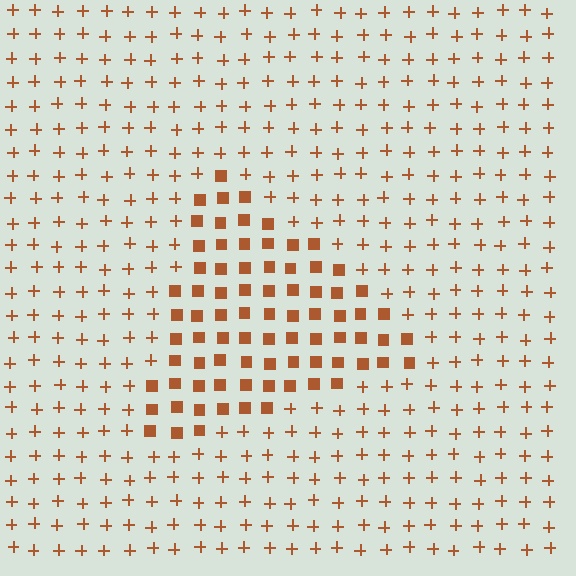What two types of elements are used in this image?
The image uses squares inside the triangle region and plus signs outside it.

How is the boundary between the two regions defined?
The boundary is defined by a change in element shape: squares inside vs. plus signs outside. All elements share the same color and spacing.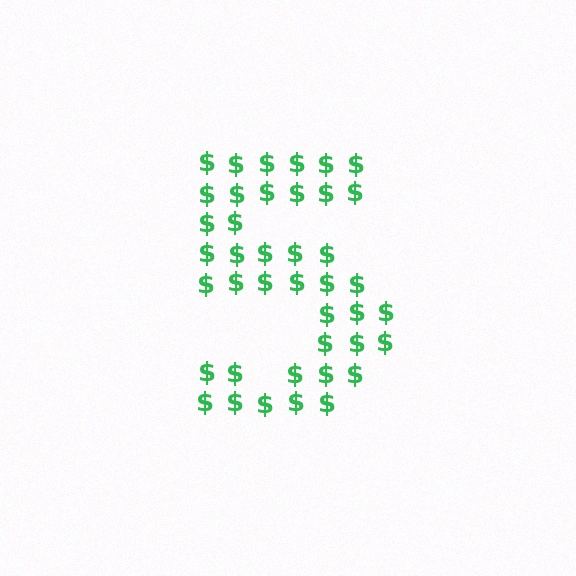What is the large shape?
The large shape is the digit 5.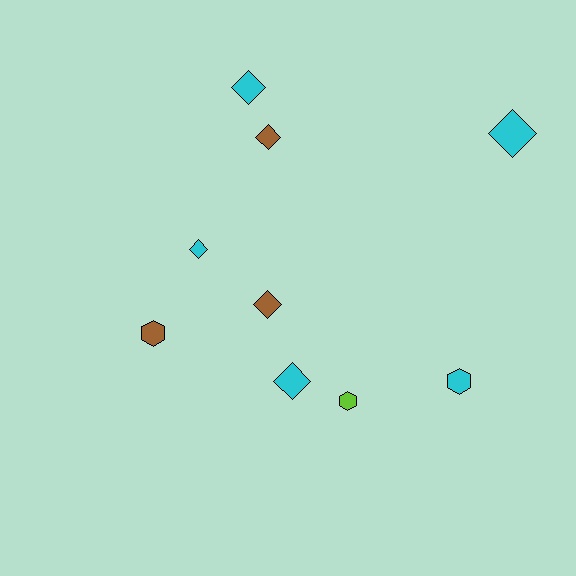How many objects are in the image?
There are 9 objects.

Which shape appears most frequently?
Diamond, with 6 objects.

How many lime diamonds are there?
There are no lime diamonds.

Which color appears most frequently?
Cyan, with 5 objects.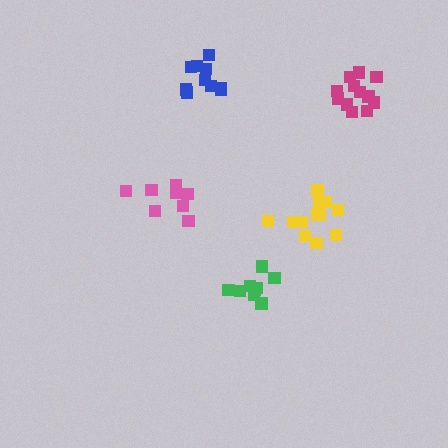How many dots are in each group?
Group 1: 12 dots, Group 2: 8 dots, Group 3: 10 dots, Group 4: 13 dots, Group 5: 9 dots (52 total).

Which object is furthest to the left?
The pink cluster is leftmost.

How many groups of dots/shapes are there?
There are 5 groups.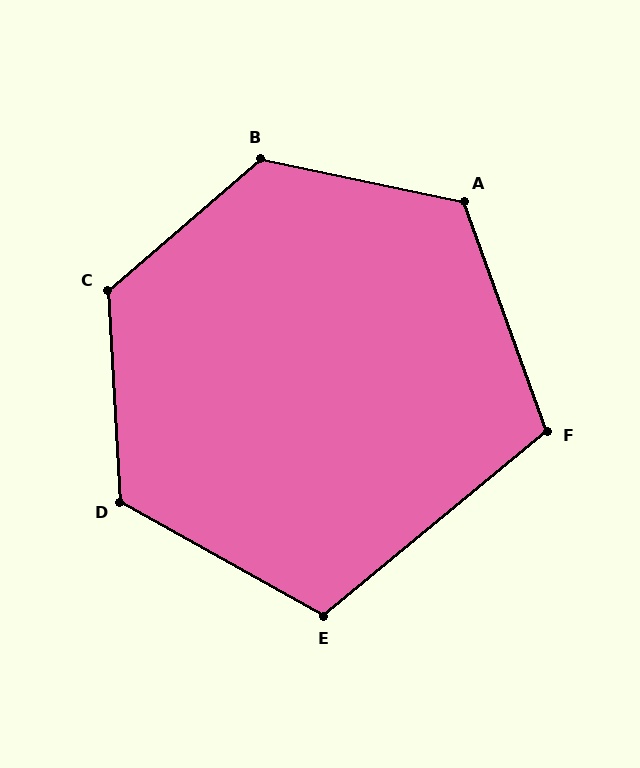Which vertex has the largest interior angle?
B, at approximately 128 degrees.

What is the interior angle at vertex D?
Approximately 123 degrees (obtuse).